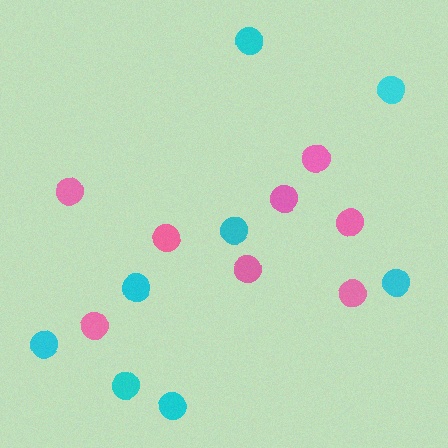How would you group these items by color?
There are 2 groups: one group of pink circles (8) and one group of cyan circles (8).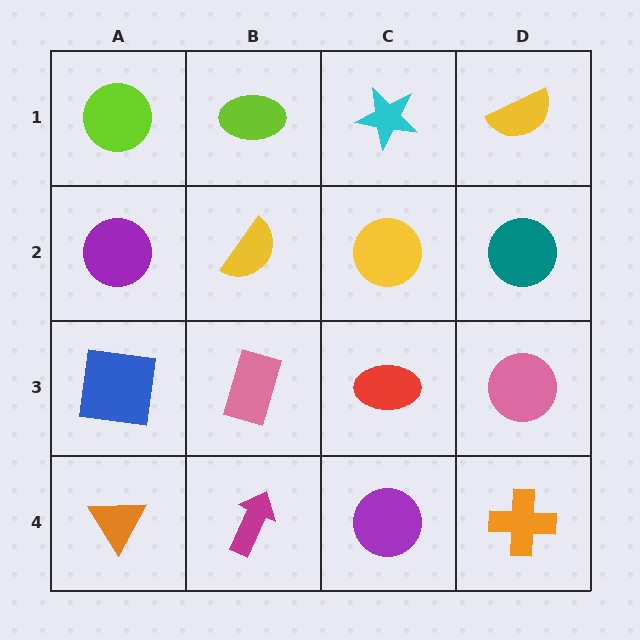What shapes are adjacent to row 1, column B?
A yellow semicircle (row 2, column B), a lime circle (row 1, column A), a cyan star (row 1, column C).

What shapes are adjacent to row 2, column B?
A lime ellipse (row 1, column B), a pink rectangle (row 3, column B), a purple circle (row 2, column A), a yellow circle (row 2, column C).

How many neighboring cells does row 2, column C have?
4.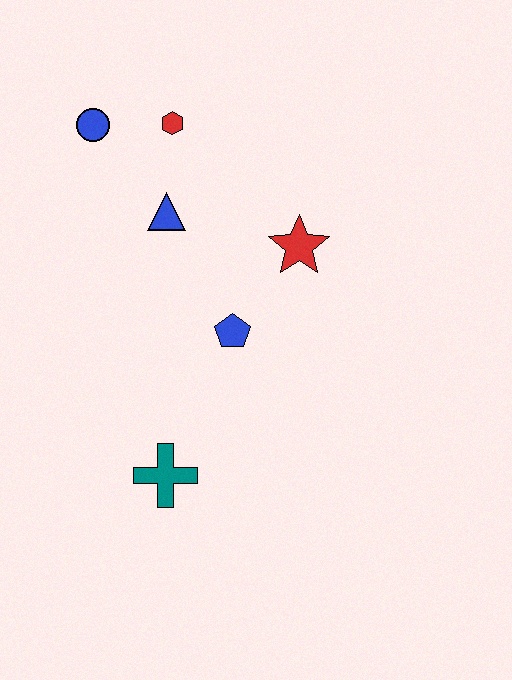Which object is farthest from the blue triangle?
The teal cross is farthest from the blue triangle.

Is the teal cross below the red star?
Yes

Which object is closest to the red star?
The blue pentagon is closest to the red star.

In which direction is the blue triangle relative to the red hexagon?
The blue triangle is below the red hexagon.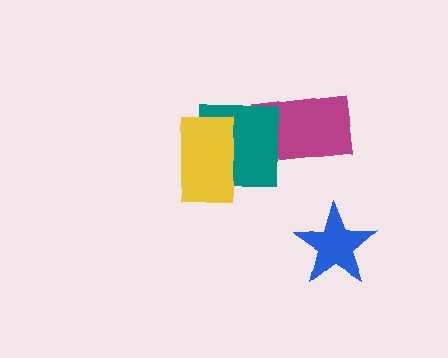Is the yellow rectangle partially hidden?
No, no other shape covers it.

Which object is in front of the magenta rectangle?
The teal square is in front of the magenta rectangle.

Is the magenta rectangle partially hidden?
Yes, it is partially covered by another shape.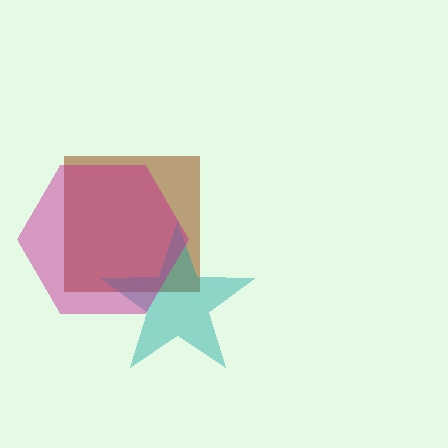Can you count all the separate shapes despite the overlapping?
Yes, there are 3 separate shapes.